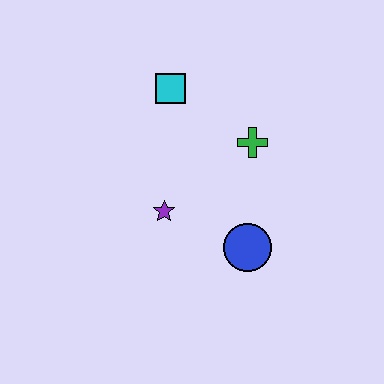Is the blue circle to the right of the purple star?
Yes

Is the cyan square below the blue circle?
No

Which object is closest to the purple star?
The blue circle is closest to the purple star.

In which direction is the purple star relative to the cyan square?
The purple star is below the cyan square.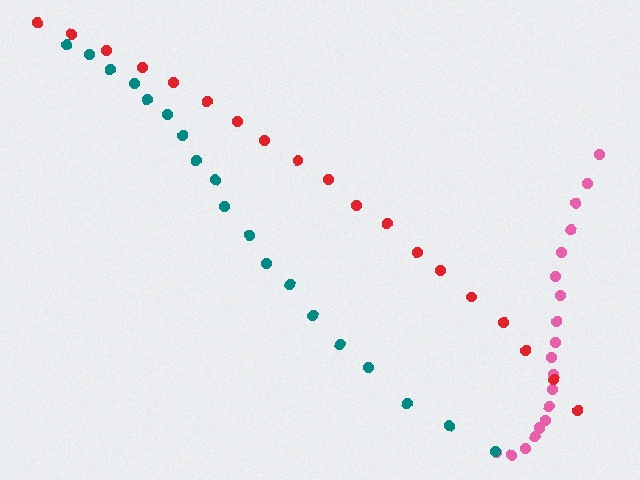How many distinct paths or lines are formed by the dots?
There are 3 distinct paths.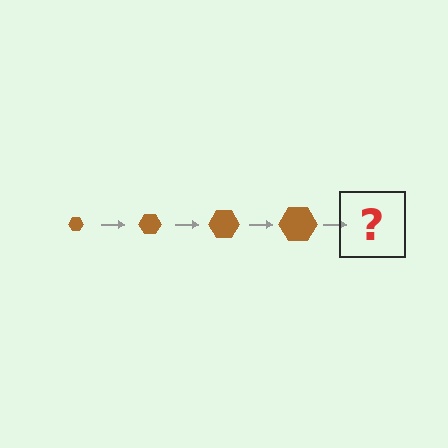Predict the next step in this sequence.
The next step is a brown hexagon, larger than the previous one.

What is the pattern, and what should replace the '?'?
The pattern is that the hexagon gets progressively larger each step. The '?' should be a brown hexagon, larger than the previous one.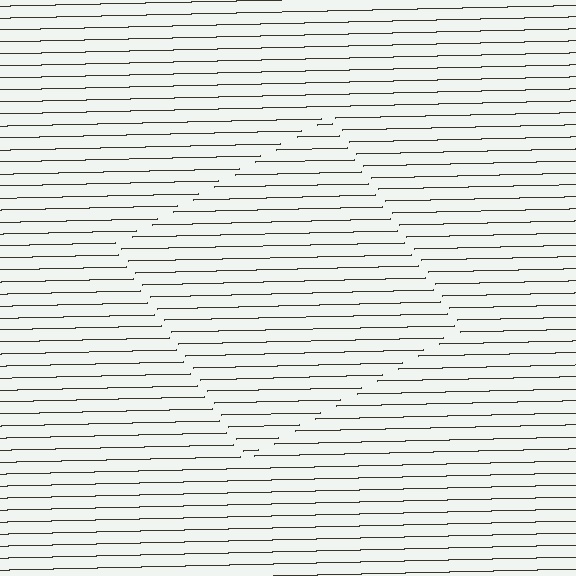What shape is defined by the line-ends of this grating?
An illusory square. The interior of the shape contains the same grating, shifted by half a period — the contour is defined by the phase discontinuity where line-ends from the inner and outer gratings abut.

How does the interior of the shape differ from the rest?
The interior of the shape contains the same grating, shifted by half a period — the contour is defined by the phase discontinuity where line-ends from the inner and outer gratings abut.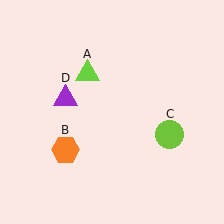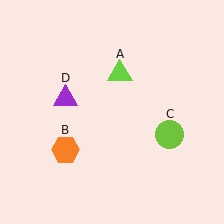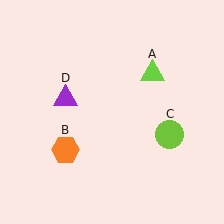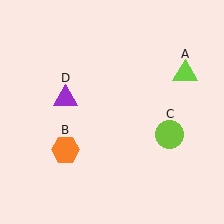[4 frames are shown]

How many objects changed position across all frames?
1 object changed position: lime triangle (object A).